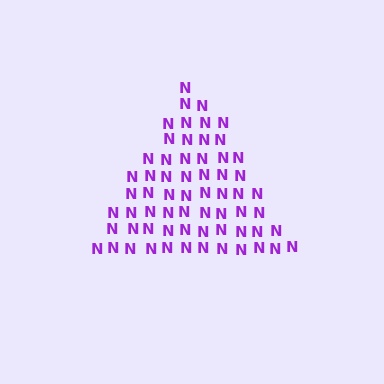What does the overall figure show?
The overall figure shows a triangle.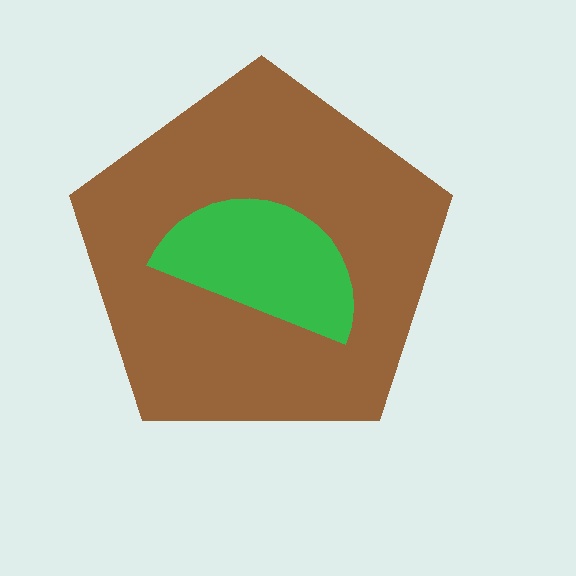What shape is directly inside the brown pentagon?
The green semicircle.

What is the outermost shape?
The brown pentagon.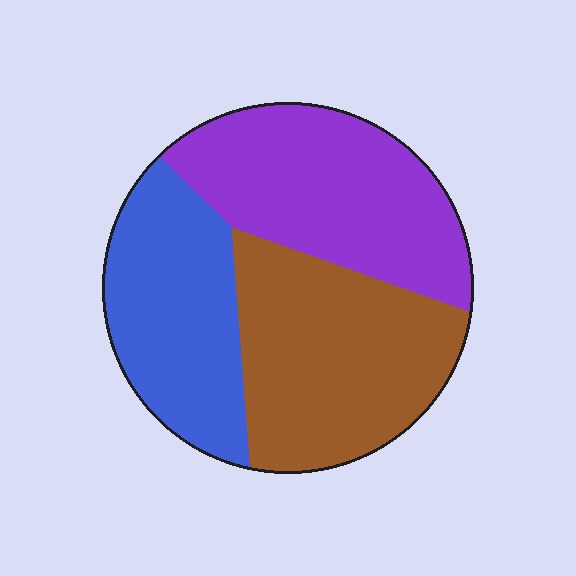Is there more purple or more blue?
Purple.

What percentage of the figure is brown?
Brown takes up about three eighths (3/8) of the figure.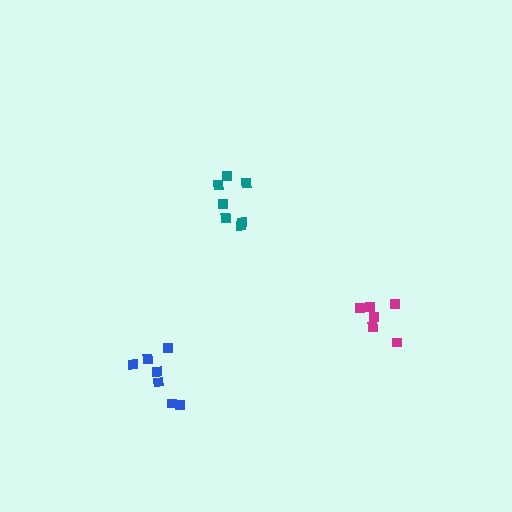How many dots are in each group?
Group 1: 7 dots, Group 2: 7 dots, Group 3: 6 dots (20 total).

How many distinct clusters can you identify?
There are 3 distinct clusters.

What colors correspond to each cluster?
The clusters are colored: teal, blue, magenta.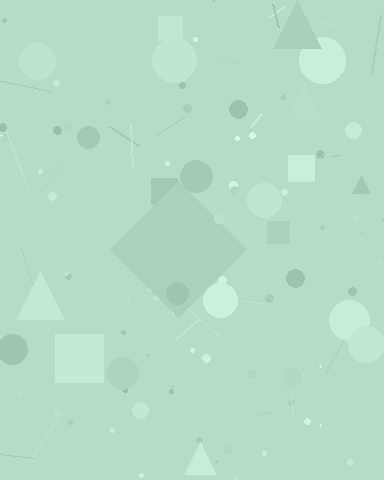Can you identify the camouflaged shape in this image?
The camouflaged shape is a diamond.